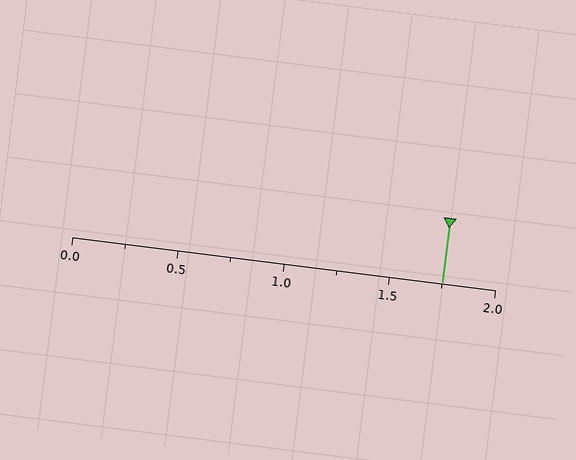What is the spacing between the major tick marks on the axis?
The major ticks are spaced 0.5 apart.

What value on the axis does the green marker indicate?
The marker indicates approximately 1.75.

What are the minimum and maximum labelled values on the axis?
The axis runs from 0.0 to 2.0.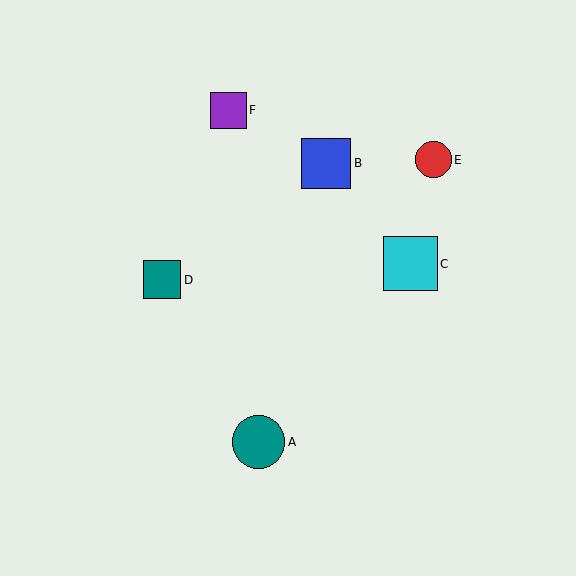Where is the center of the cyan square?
The center of the cyan square is at (410, 264).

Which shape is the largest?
The cyan square (labeled C) is the largest.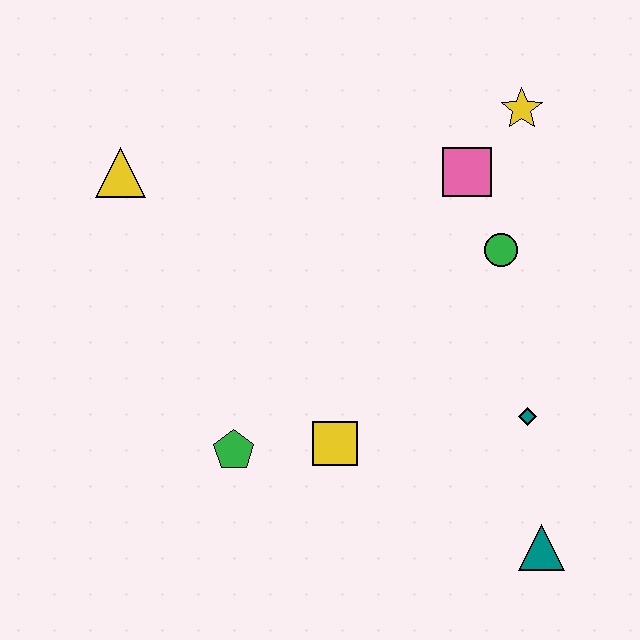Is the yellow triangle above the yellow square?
Yes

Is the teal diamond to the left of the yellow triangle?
No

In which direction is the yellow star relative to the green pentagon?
The yellow star is above the green pentagon.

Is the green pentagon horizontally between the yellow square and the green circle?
No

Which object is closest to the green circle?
The pink square is closest to the green circle.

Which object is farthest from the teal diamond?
The yellow triangle is farthest from the teal diamond.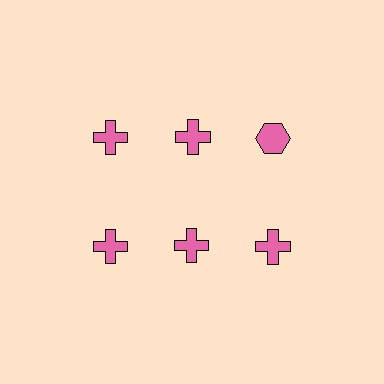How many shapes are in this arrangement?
There are 6 shapes arranged in a grid pattern.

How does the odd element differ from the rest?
It has a different shape: hexagon instead of cross.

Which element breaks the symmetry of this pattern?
The pink hexagon in the top row, center column breaks the symmetry. All other shapes are pink crosses.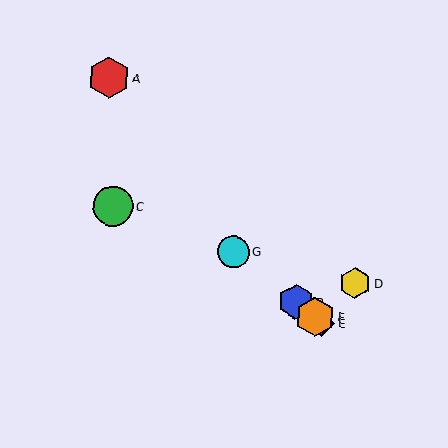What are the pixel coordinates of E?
Object E is at (322, 323).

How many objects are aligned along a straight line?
4 objects (B, E, F, G) are aligned along a straight line.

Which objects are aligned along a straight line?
Objects B, E, F, G are aligned along a straight line.